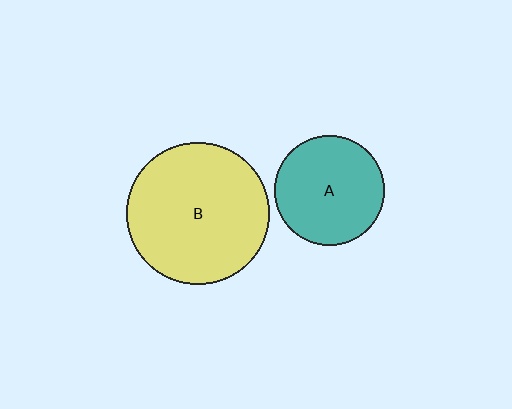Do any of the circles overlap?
No, none of the circles overlap.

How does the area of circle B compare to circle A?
Approximately 1.7 times.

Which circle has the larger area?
Circle B (yellow).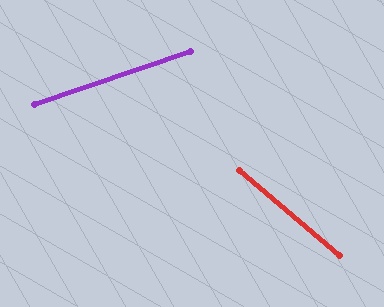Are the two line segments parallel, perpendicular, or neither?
Neither parallel nor perpendicular — they differ by about 59°.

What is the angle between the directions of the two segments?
Approximately 59 degrees.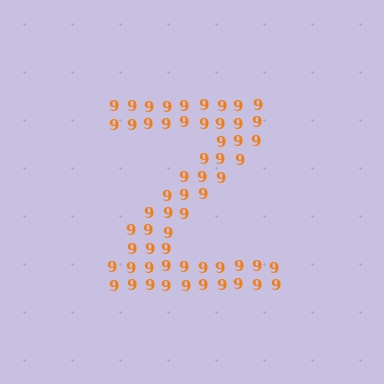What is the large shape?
The large shape is the letter Z.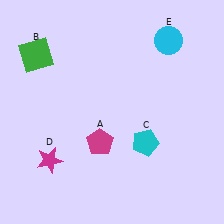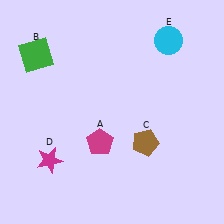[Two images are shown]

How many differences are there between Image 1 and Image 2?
There is 1 difference between the two images.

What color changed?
The pentagon (C) changed from cyan in Image 1 to brown in Image 2.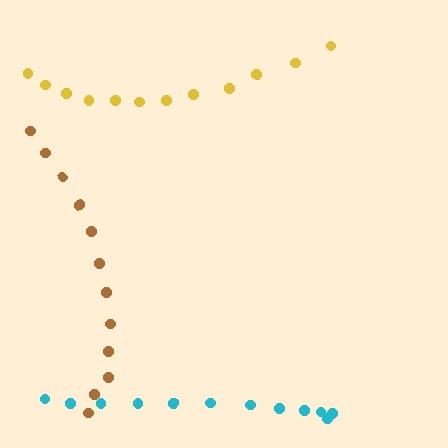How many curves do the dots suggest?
There are 3 distinct paths.